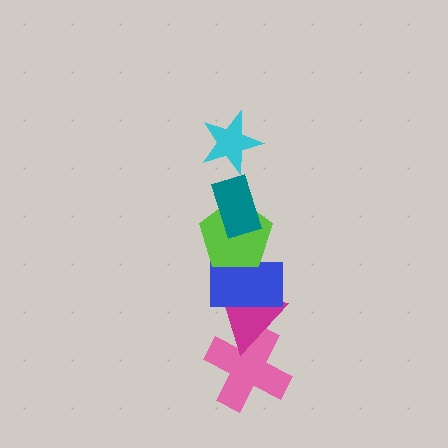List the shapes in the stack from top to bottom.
From top to bottom: the cyan star, the teal rectangle, the lime pentagon, the blue rectangle, the magenta triangle, the pink cross.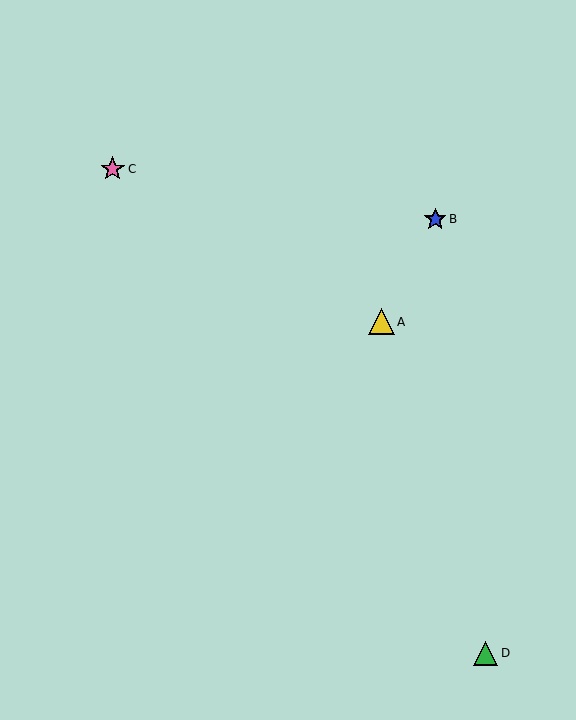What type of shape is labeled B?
Shape B is a blue star.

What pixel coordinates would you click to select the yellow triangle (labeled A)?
Click at (381, 322) to select the yellow triangle A.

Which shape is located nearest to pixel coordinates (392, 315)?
The yellow triangle (labeled A) at (381, 322) is nearest to that location.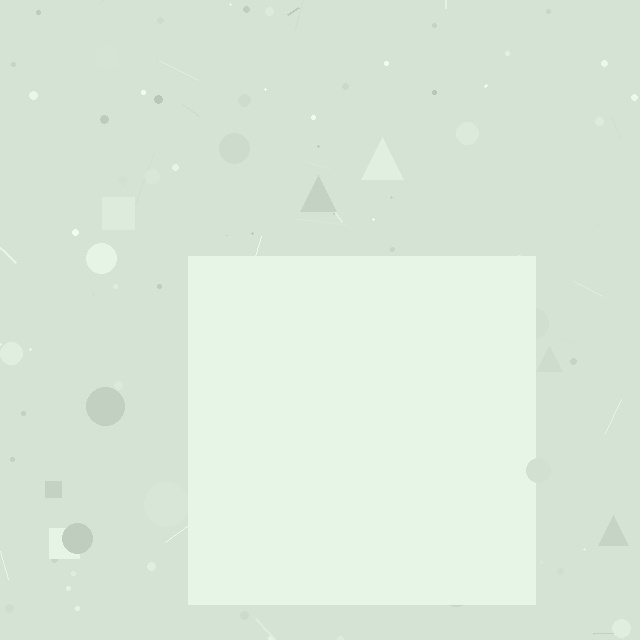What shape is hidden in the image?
A square is hidden in the image.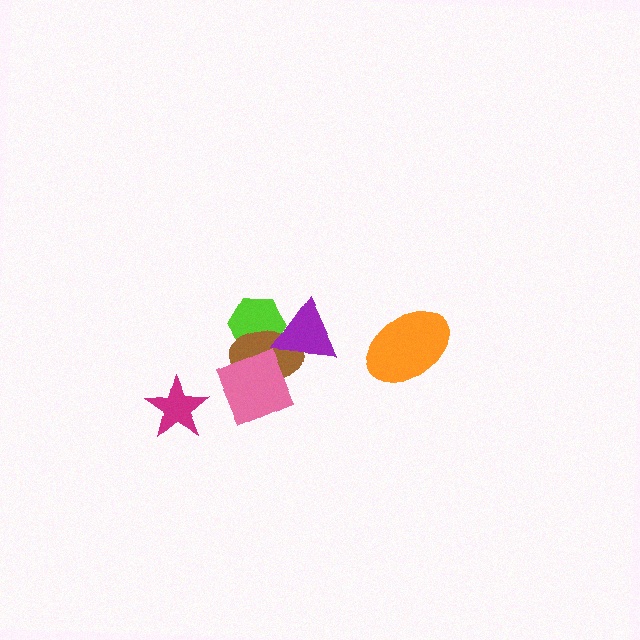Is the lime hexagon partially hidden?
Yes, it is partially covered by another shape.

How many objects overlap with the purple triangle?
2 objects overlap with the purple triangle.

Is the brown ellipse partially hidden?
Yes, it is partially covered by another shape.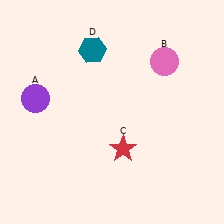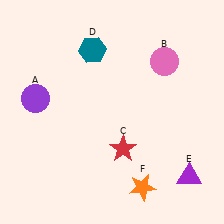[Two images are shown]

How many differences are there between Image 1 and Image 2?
There are 2 differences between the two images.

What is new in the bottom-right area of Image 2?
An orange star (F) was added in the bottom-right area of Image 2.